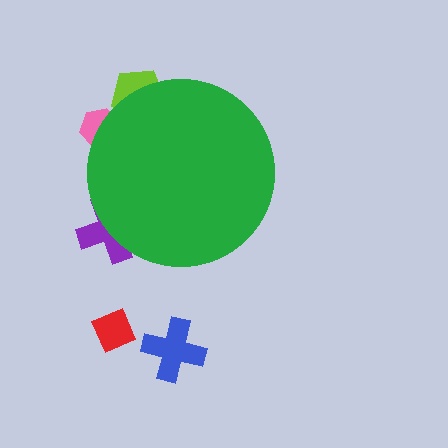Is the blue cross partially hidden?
No, the blue cross is fully visible.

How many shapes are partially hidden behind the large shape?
3 shapes are partially hidden.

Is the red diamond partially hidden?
No, the red diamond is fully visible.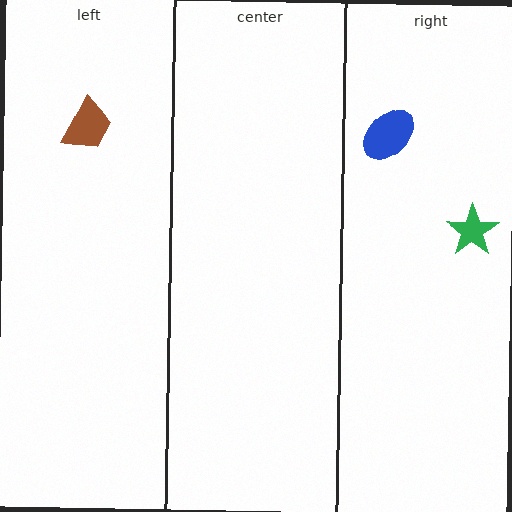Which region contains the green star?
The right region.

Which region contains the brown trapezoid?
The left region.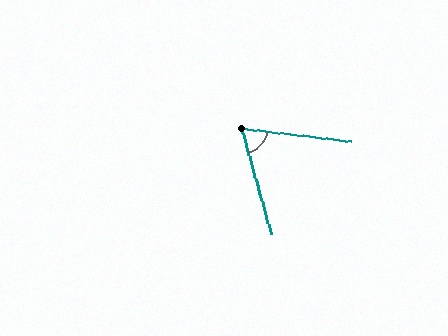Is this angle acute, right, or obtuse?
It is acute.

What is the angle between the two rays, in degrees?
Approximately 67 degrees.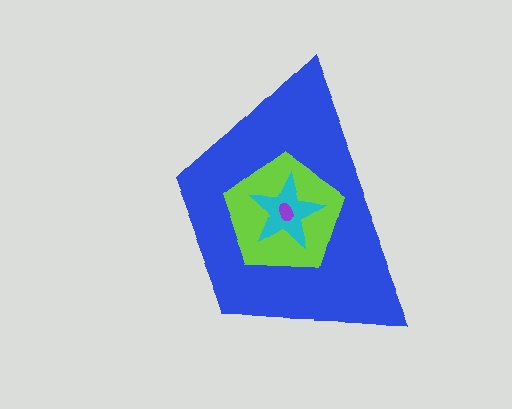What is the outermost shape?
The blue trapezoid.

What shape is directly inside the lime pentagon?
The cyan star.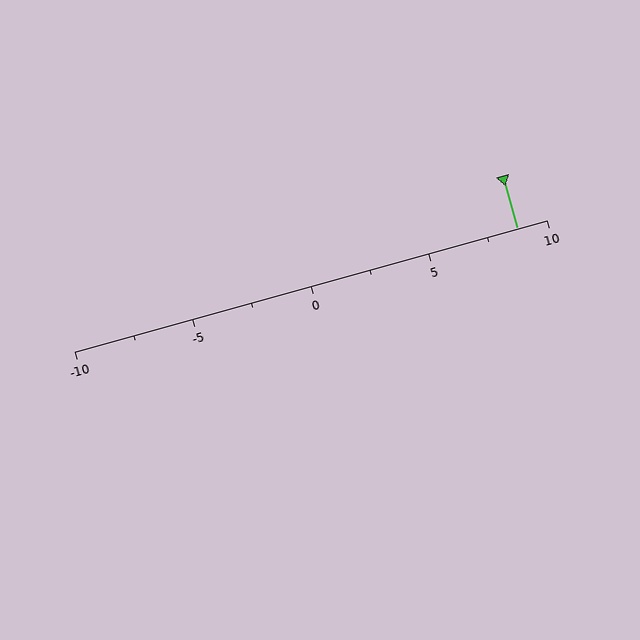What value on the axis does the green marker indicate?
The marker indicates approximately 8.8.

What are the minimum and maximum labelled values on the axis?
The axis runs from -10 to 10.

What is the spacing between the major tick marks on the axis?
The major ticks are spaced 5 apart.